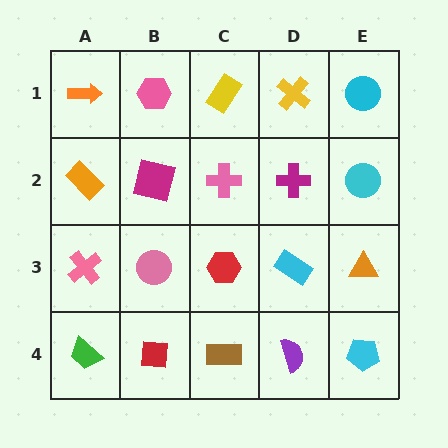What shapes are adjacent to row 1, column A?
An orange rectangle (row 2, column A), a pink hexagon (row 1, column B).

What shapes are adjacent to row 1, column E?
A cyan circle (row 2, column E), a yellow cross (row 1, column D).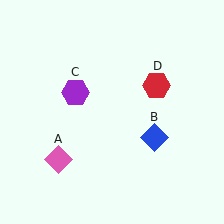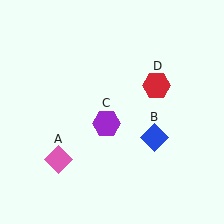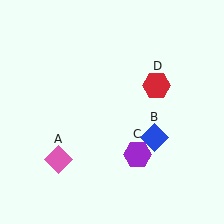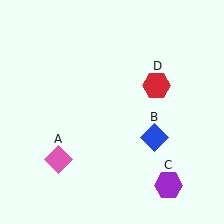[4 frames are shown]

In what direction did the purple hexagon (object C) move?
The purple hexagon (object C) moved down and to the right.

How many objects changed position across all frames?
1 object changed position: purple hexagon (object C).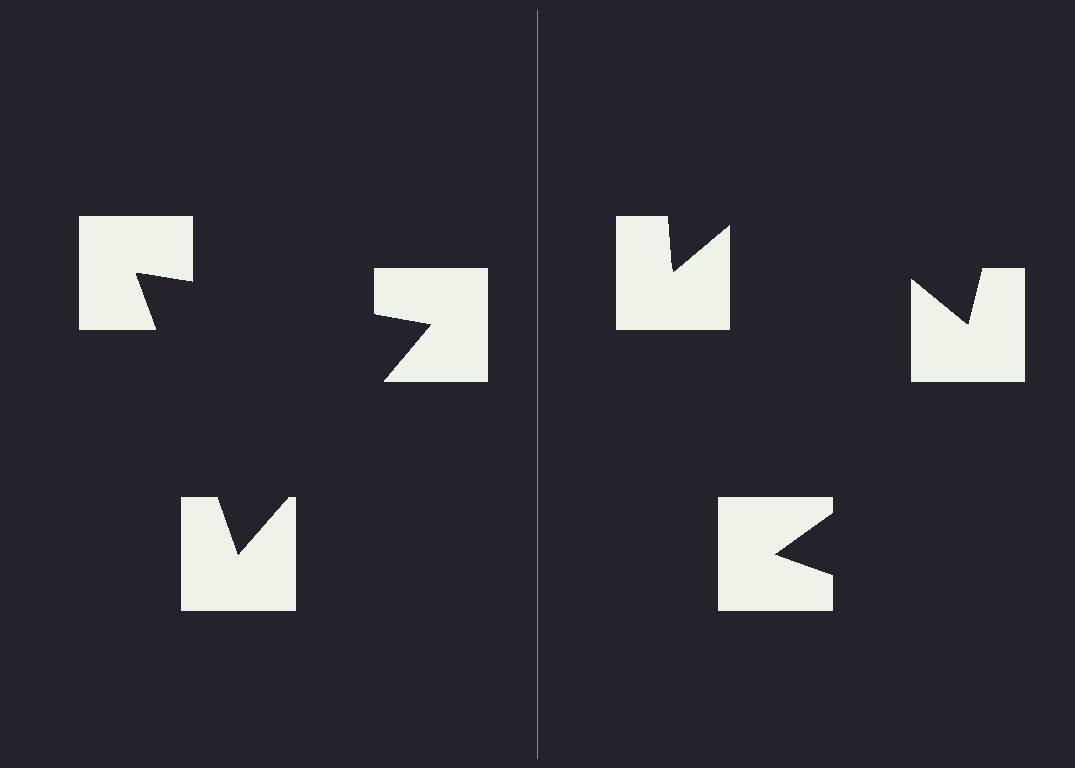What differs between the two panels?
The notched squares are positioned identically on both sides; only the wedge orientations differ. On the left they align to a triangle; on the right they are misaligned.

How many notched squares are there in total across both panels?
6 — 3 on each side.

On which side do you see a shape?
An illusory triangle appears on the left side. On the right side the wedge cuts are rotated, so no coherent shape forms.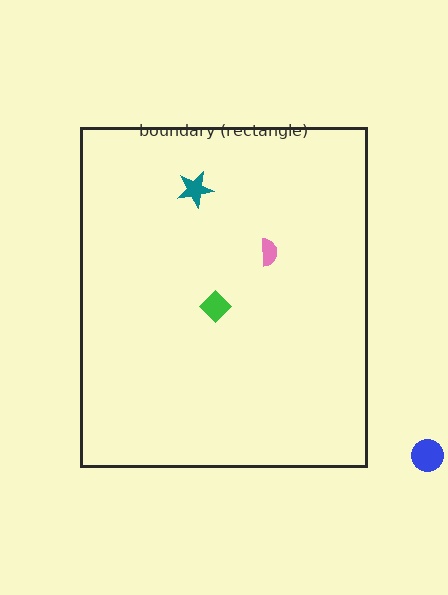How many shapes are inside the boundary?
3 inside, 1 outside.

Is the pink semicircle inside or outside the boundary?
Inside.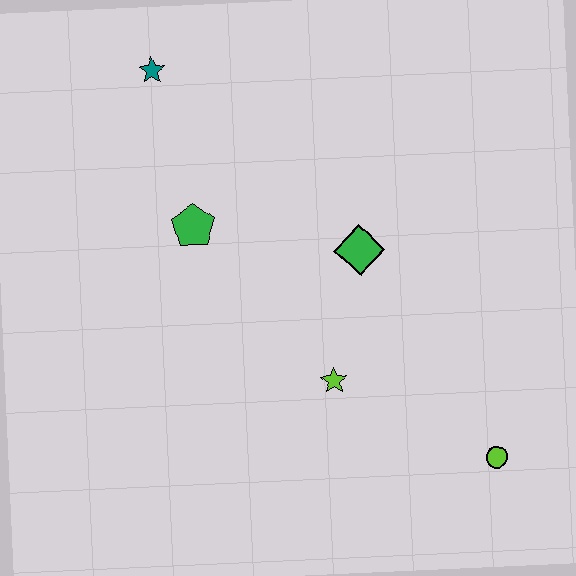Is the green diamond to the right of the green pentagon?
Yes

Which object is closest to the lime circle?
The lime star is closest to the lime circle.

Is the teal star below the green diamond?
No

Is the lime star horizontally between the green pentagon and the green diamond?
Yes